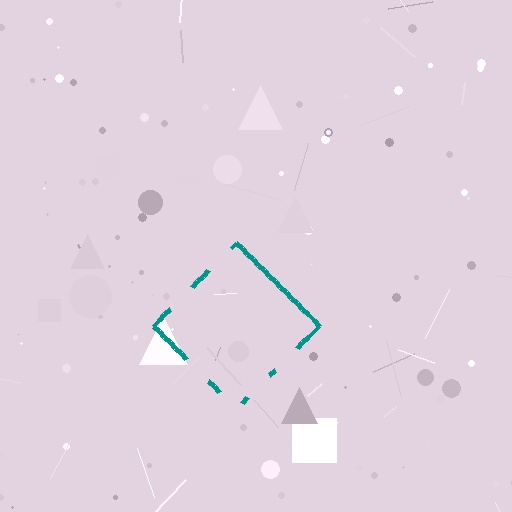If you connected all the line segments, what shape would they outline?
They would outline a diamond.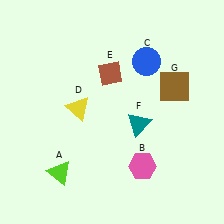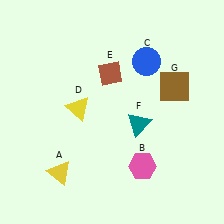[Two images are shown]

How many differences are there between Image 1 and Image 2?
There is 1 difference between the two images.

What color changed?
The triangle (A) changed from lime in Image 1 to yellow in Image 2.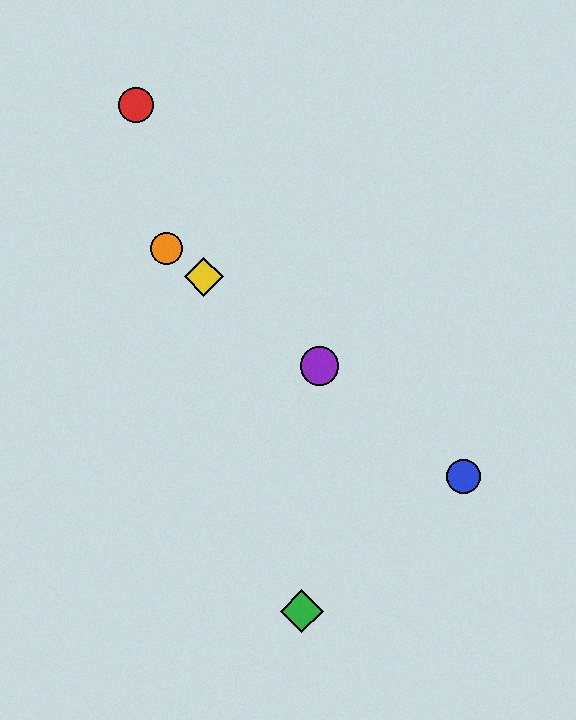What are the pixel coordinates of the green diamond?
The green diamond is at (302, 611).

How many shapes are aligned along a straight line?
4 shapes (the blue circle, the yellow diamond, the purple circle, the orange circle) are aligned along a straight line.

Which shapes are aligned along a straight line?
The blue circle, the yellow diamond, the purple circle, the orange circle are aligned along a straight line.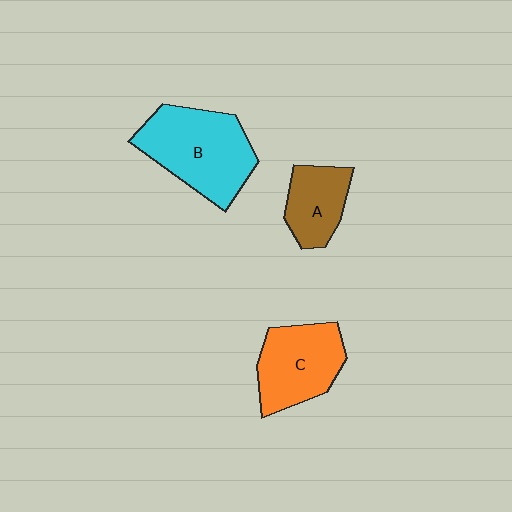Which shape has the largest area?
Shape B (cyan).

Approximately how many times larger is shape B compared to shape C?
Approximately 1.3 times.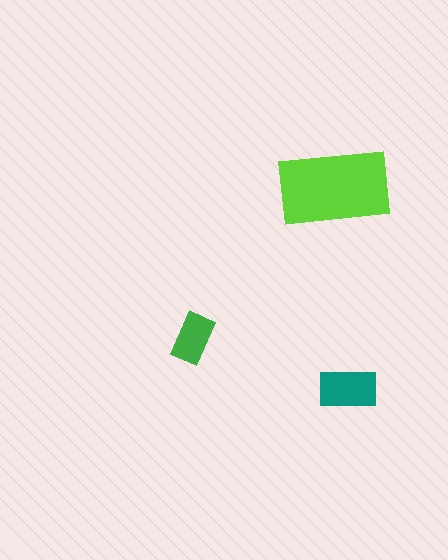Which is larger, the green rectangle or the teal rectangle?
The teal one.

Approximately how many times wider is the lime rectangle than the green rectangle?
About 2 times wider.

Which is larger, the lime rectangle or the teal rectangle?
The lime one.